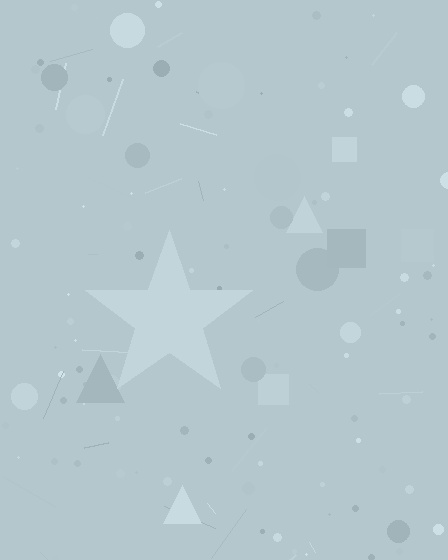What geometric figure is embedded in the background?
A star is embedded in the background.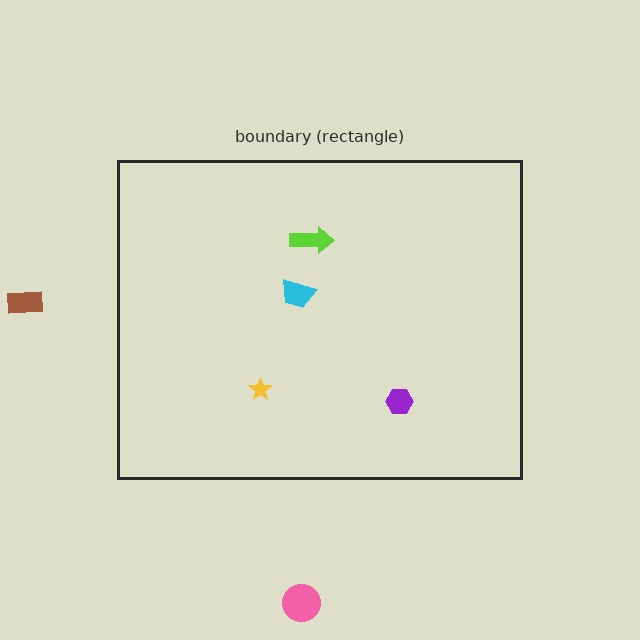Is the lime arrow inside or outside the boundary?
Inside.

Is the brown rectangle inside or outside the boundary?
Outside.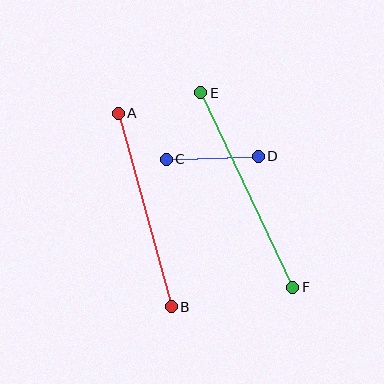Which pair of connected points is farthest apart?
Points E and F are farthest apart.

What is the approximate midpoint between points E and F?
The midpoint is at approximately (247, 190) pixels.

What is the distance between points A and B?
The distance is approximately 200 pixels.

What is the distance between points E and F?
The distance is approximately 215 pixels.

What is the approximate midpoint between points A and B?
The midpoint is at approximately (145, 210) pixels.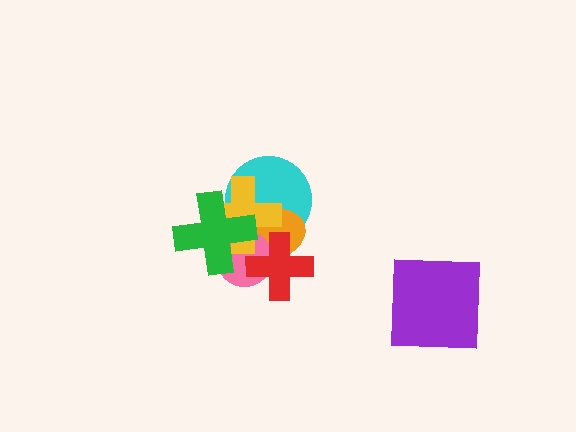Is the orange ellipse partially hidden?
Yes, it is partially covered by another shape.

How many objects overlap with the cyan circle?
5 objects overlap with the cyan circle.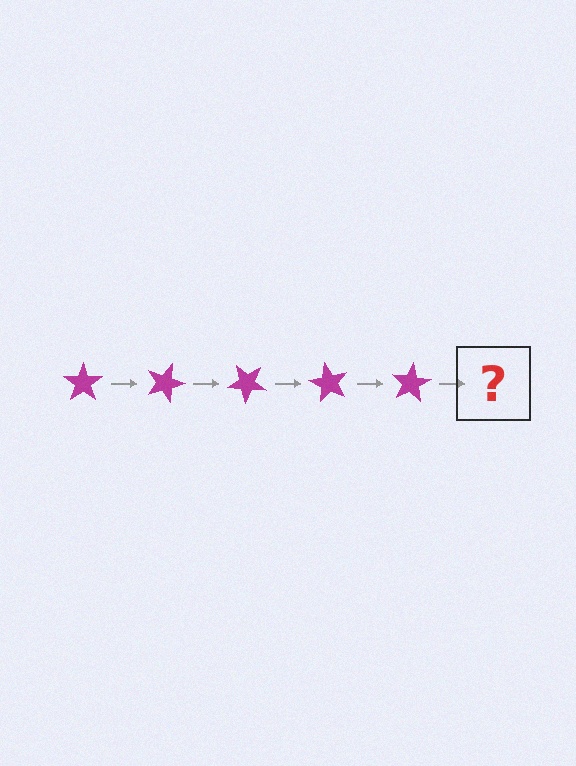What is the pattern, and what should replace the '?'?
The pattern is that the star rotates 20 degrees each step. The '?' should be a magenta star rotated 100 degrees.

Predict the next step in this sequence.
The next step is a magenta star rotated 100 degrees.